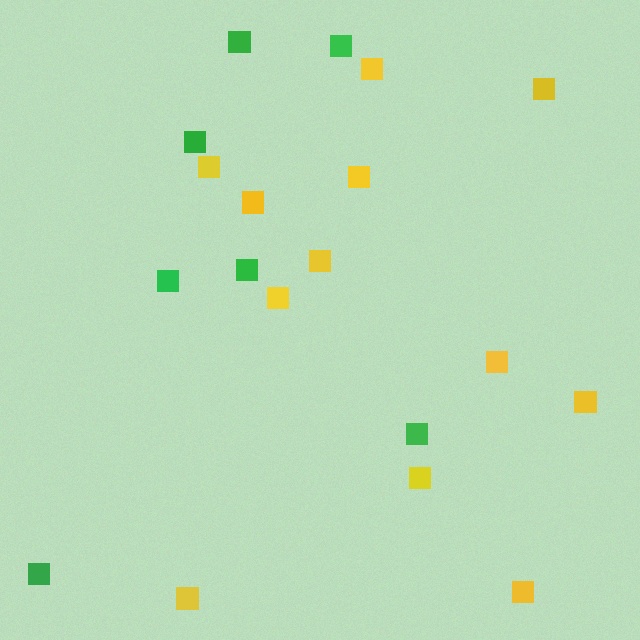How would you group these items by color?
There are 2 groups: one group of green squares (7) and one group of yellow squares (12).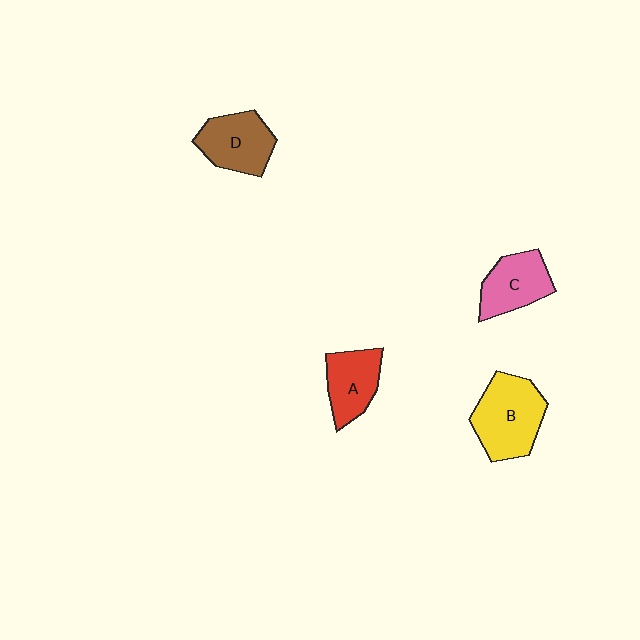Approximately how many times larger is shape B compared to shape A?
Approximately 1.4 times.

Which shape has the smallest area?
Shape A (red).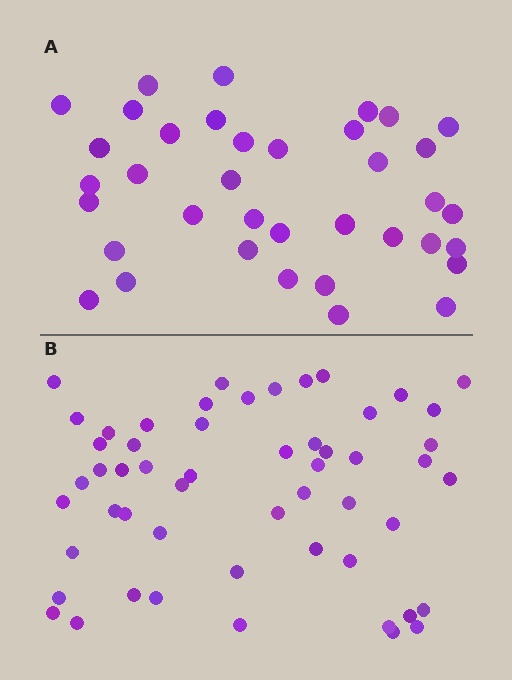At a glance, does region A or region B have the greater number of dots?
Region B (the bottom region) has more dots.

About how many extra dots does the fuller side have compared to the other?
Region B has approximately 15 more dots than region A.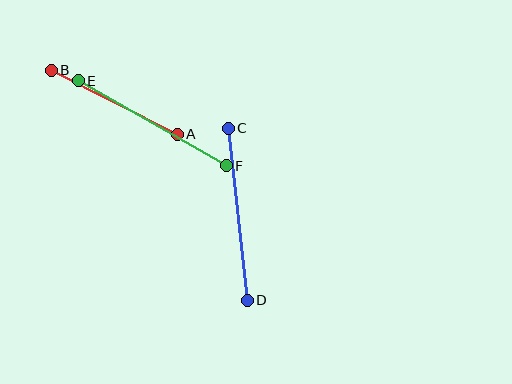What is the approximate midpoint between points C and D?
The midpoint is at approximately (238, 214) pixels.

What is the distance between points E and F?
The distance is approximately 171 pixels.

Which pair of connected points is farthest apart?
Points C and D are farthest apart.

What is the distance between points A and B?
The distance is approximately 141 pixels.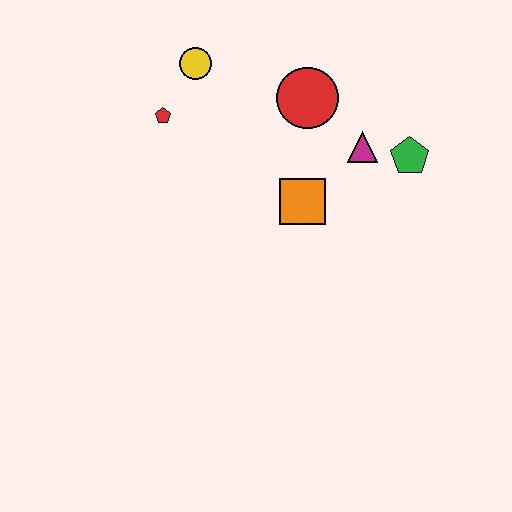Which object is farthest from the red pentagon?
The green pentagon is farthest from the red pentagon.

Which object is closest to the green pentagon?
The magenta triangle is closest to the green pentagon.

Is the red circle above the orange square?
Yes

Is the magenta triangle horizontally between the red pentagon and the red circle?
No